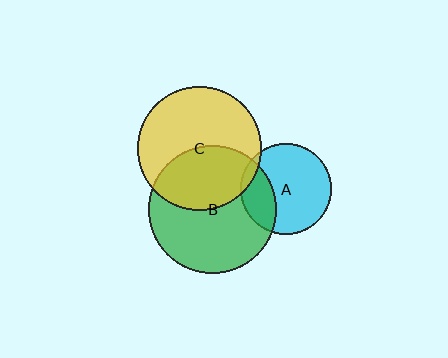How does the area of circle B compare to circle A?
Approximately 2.0 times.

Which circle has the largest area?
Circle B (green).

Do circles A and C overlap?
Yes.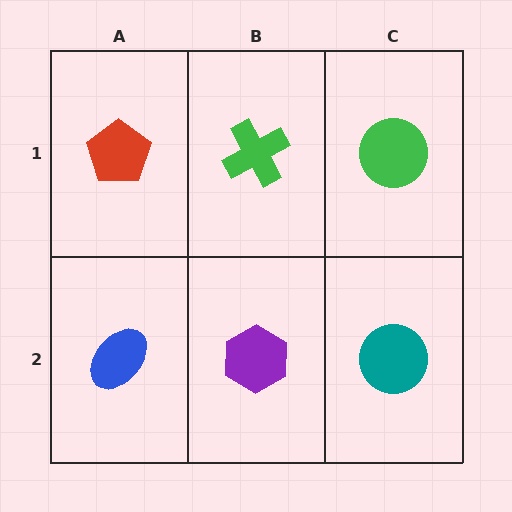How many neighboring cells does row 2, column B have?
3.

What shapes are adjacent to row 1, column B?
A purple hexagon (row 2, column B), a red pentagon (row 1, column A), a green circle (row 1, column C).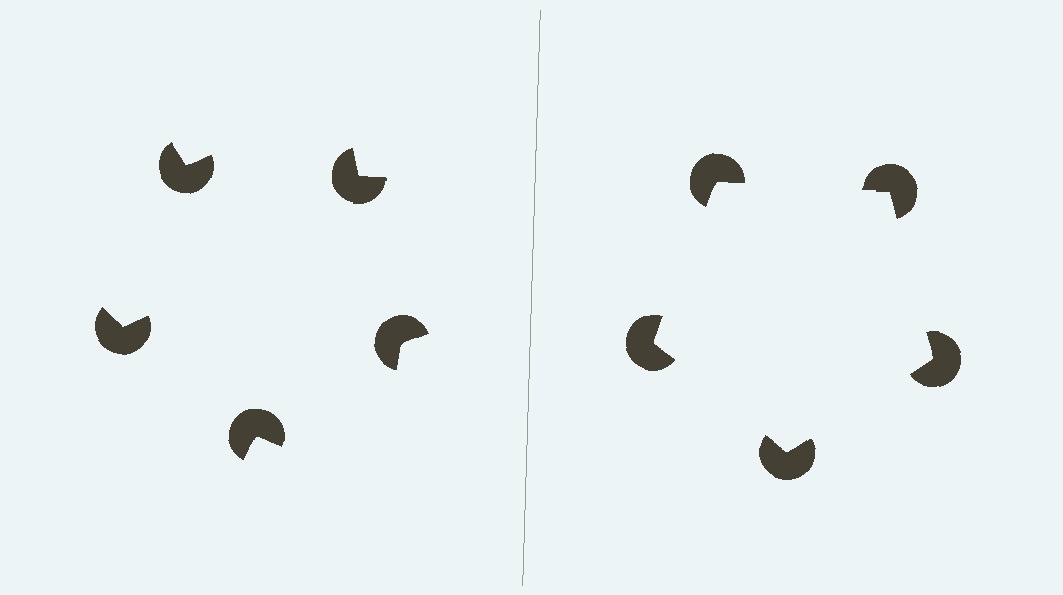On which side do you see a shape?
An illusory pentagon appears on the right side. On the left side the wedge cuts are rotated, so no coherent shape forms.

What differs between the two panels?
The pac-man discs are positioned identically on both sides; only the wedge orientations differ. On the right they align to a pentagon; on the left they are misaligned.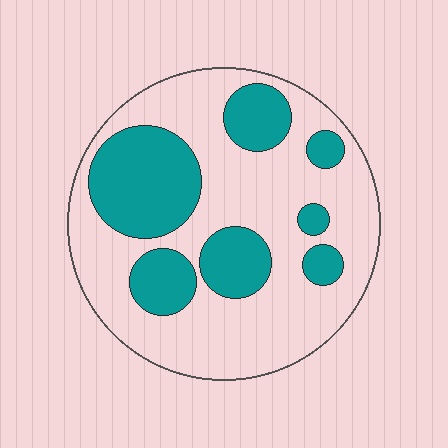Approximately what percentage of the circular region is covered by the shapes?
Approximately 30%.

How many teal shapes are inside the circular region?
7.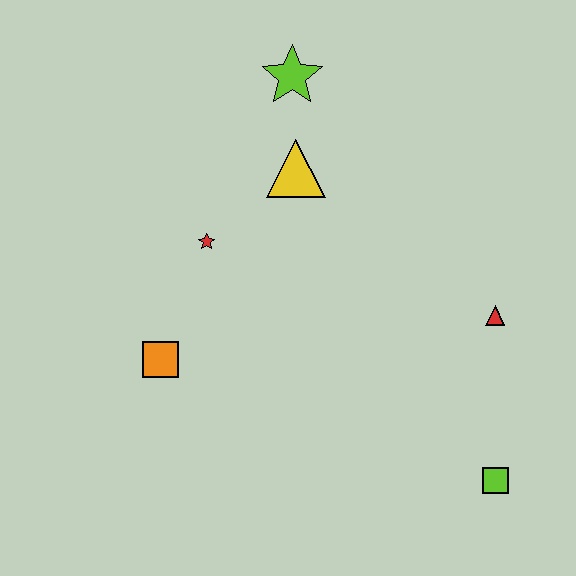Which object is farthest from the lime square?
The lime star is farthest from the lime square.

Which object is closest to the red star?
The yellow triangle is closest to the red star.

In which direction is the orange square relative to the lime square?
The orange square is to the left of the lime square.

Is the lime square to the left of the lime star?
No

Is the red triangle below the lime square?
No